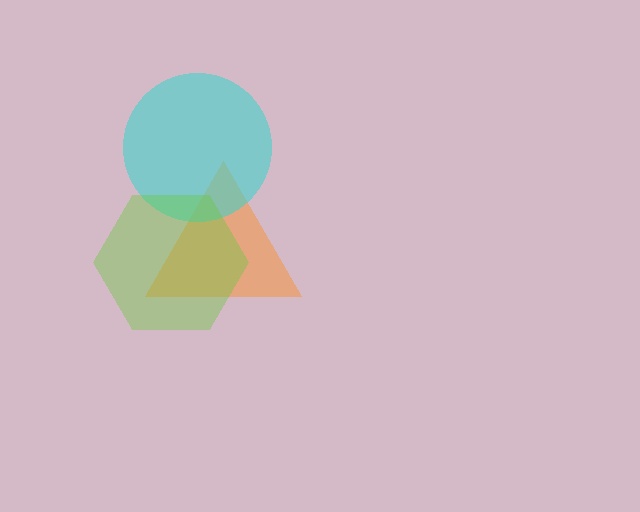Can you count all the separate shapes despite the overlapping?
Yes, there are 3 separate shapes.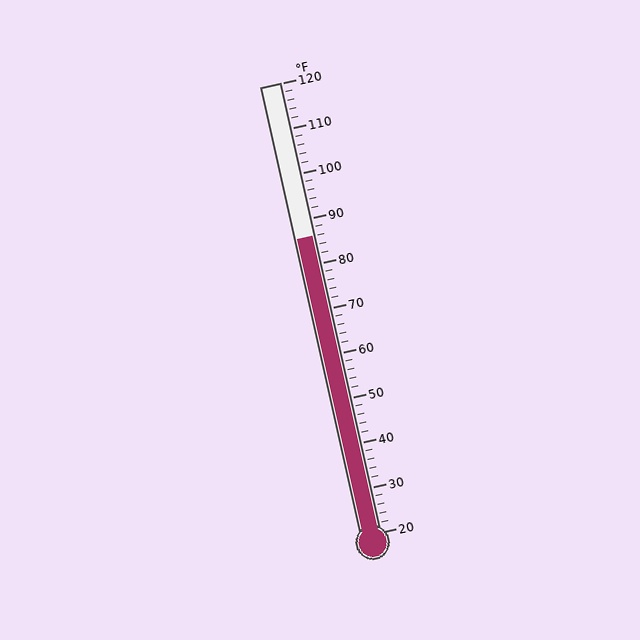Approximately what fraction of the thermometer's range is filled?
The thermometer is filled to approximately 65% of its range.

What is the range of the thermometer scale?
The thermometer scale ranges from 20°F to 120°F.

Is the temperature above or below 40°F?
The temperature is above 40°F.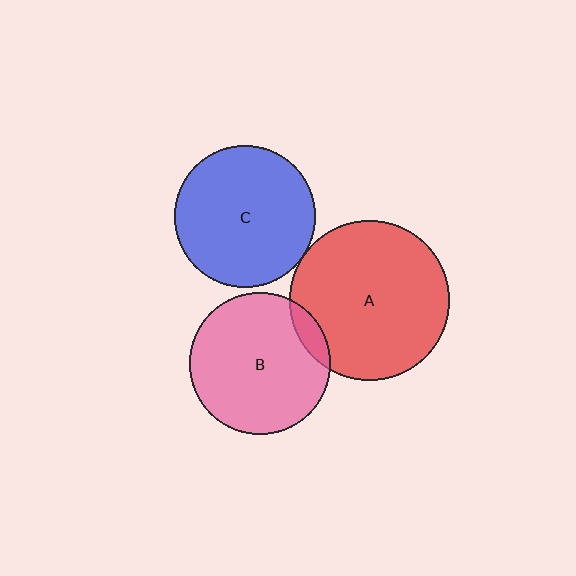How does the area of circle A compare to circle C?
Approximately 1.3 times.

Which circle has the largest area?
Circle A (red).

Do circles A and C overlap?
Yes.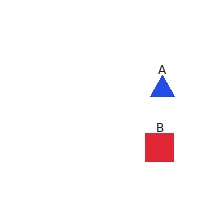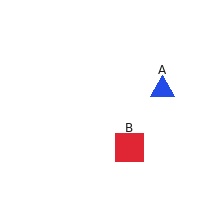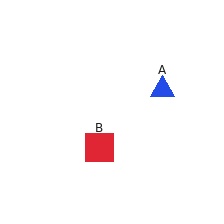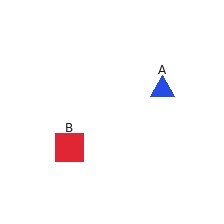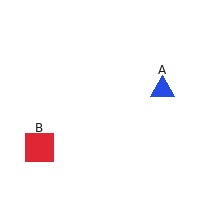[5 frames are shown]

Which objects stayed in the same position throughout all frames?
Blue triangle (object A) remained stationary.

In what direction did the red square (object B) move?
The red square (object B) moved left.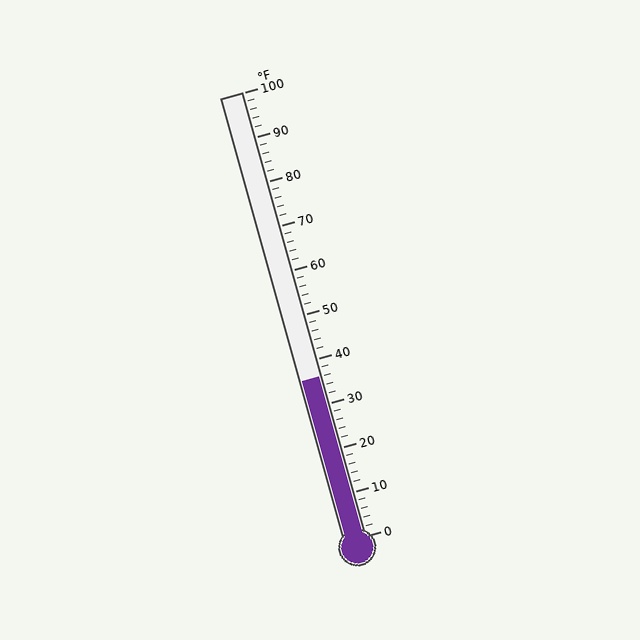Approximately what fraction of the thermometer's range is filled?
The thermometer is filled to approximately 35% of its range.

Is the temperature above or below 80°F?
The temperature is below 80°F.